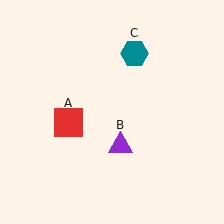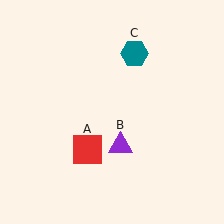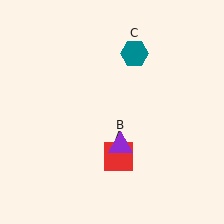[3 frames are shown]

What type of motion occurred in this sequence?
The red square (object A) rotated counterclockwise around the center of the scene.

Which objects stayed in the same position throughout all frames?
Purple triangle (object B) and teal hexagon (object C) remained stationary.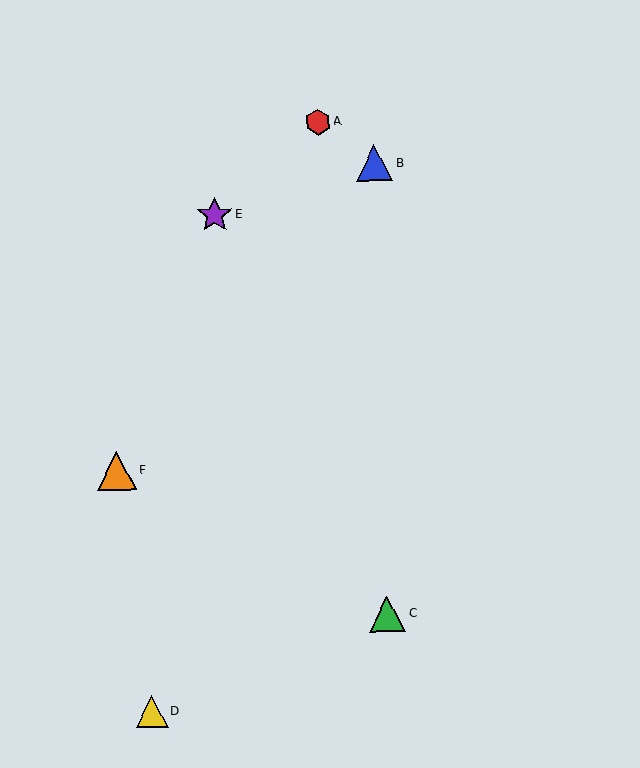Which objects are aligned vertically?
Objects B, C are aligned vertically.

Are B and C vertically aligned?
Yes, both are at x≈374.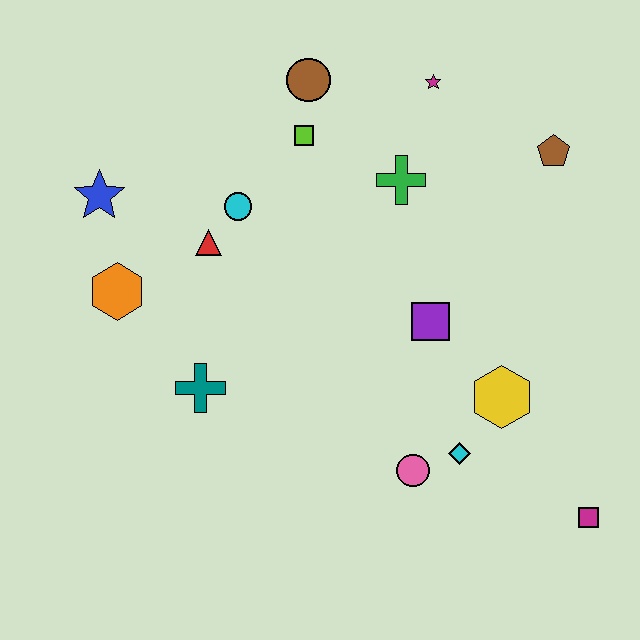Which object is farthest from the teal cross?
The brown pentagon is farthest from the teal cross.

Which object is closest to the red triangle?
The cyan circle is closest to the red triangle.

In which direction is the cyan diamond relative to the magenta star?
The cyan diamond is below the magenta star.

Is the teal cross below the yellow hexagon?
No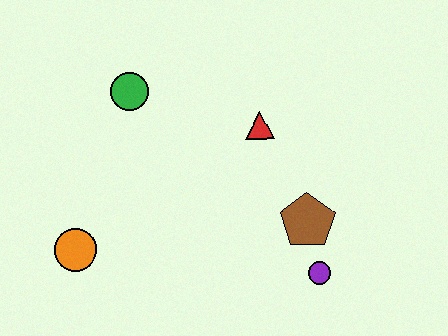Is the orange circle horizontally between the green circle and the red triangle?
No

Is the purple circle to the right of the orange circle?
Yes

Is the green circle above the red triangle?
Yes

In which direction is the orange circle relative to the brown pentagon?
The orange circle is to the left of the brown pentagon.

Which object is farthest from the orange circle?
The purple circle is farthest from the orange circle.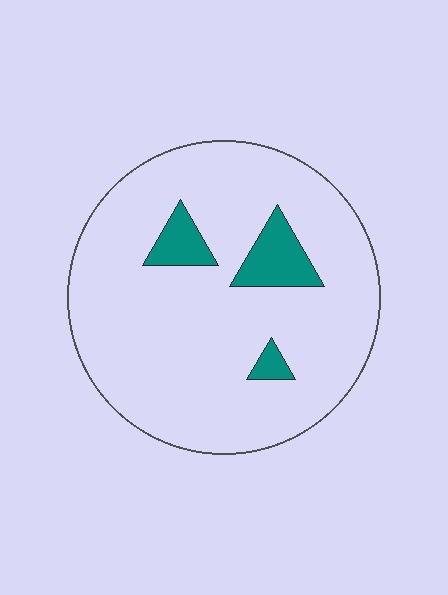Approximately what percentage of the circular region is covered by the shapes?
Approximately 10%.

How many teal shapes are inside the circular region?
3.